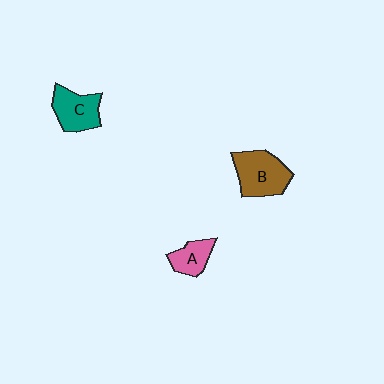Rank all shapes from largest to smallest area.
From largest to smallest: B (brown), C (teal), A (pink).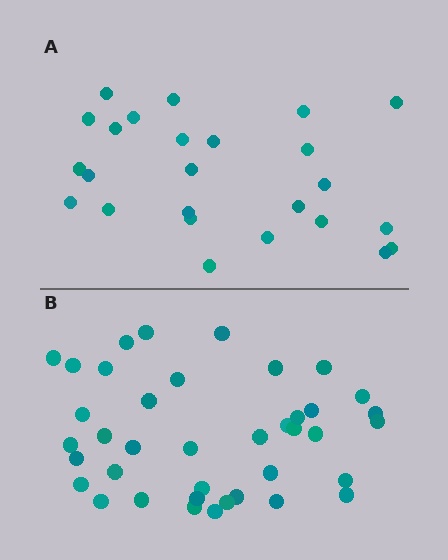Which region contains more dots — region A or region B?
Region B (the bottom region) has more dots.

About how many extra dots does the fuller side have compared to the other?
Region B has approximately 15 more dots than region A.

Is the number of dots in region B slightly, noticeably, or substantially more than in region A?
Region B has substantially more. The ratio is roughly 1.6 to 1.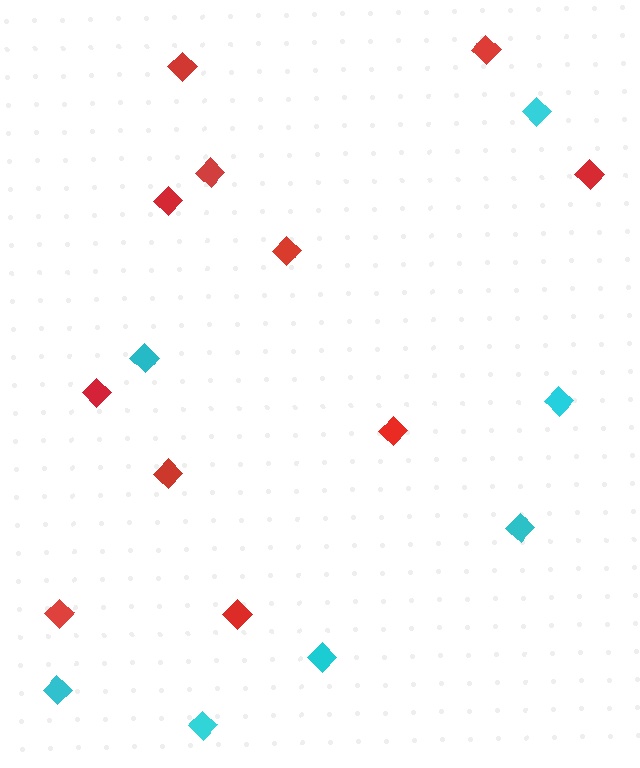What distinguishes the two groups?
There are 2 groups: one group of cyan diamonds (7) and one group of red diamonds (11).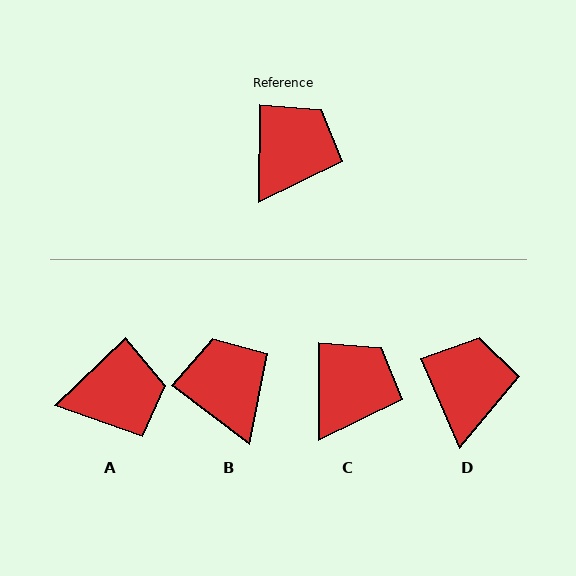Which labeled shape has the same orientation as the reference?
C.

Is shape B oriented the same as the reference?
No, it is off by about 53 degrees.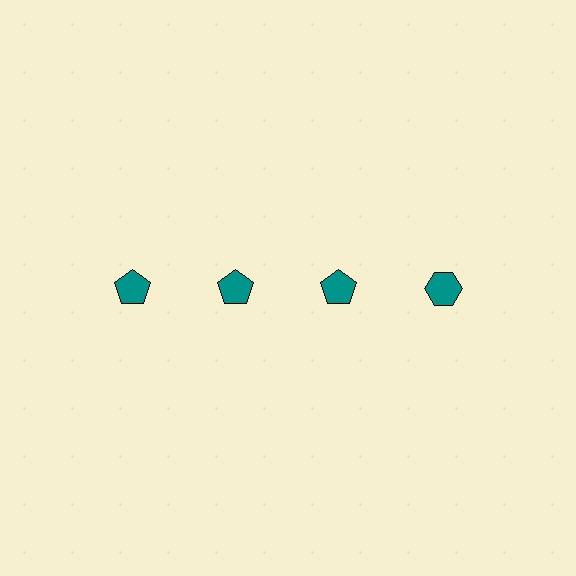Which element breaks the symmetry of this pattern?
The teal hexagon in the top row, second from right column breaks the symmetry. All other shapes are teal pentagons.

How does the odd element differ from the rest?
It has a different shape: hexagon instead of pentagon.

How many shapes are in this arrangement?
There are 4 shapes arranged in a grid pattern.